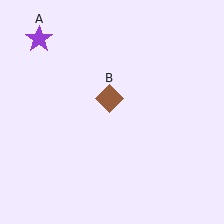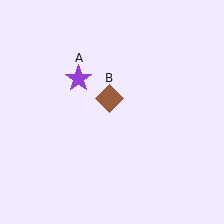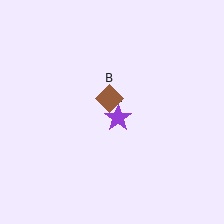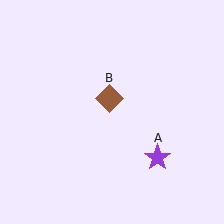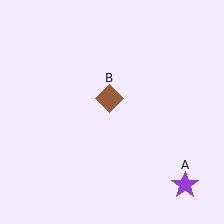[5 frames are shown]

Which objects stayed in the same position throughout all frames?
Brown diamond (object B) remained stationary.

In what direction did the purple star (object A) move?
The purple star (object A) moved down and to the right.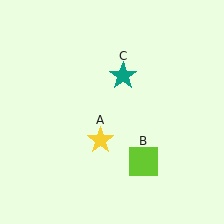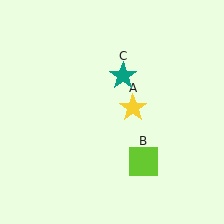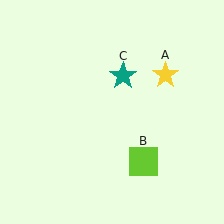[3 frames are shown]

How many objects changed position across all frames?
1 object changed position: yellow star (object A).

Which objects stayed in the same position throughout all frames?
Lime square (object B) and teal star (object C) remained stationary.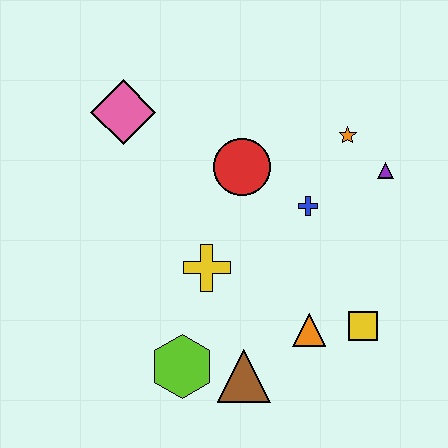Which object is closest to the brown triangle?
The lime hexagon is closest to the brown triangle.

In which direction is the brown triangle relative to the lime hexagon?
The brown triangle is to the right of the lime hexagon.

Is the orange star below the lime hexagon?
No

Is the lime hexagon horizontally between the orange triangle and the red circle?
No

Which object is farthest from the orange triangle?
The pink diamond is farthest from the orange triangle.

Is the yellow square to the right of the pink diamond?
Yes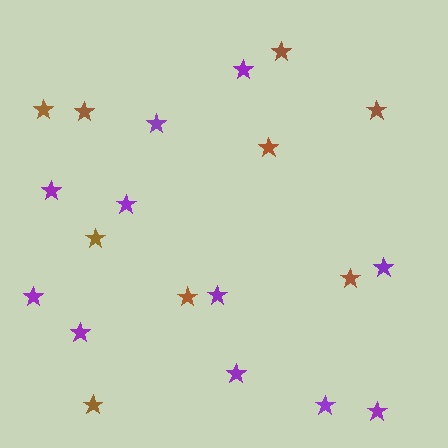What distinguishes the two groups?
There are 2 groups: one group of brown stars (9) and one group of purple stars (11).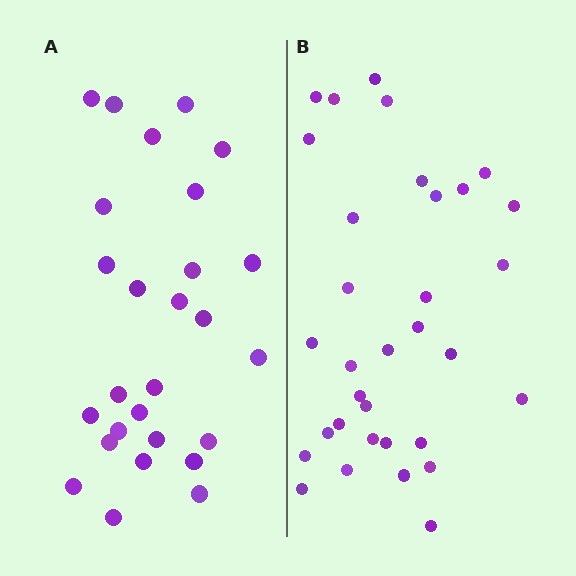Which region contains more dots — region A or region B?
Region B (the right region) has more dots.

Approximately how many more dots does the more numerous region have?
Region B has about 6 more dots than region A.